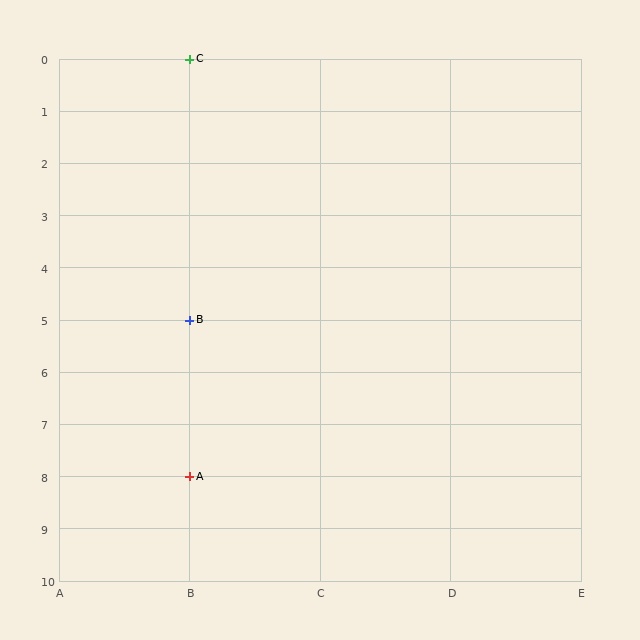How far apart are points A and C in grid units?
Points A and C are 8 rows apart.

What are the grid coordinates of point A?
Point A is at grid coordinates (B, 8).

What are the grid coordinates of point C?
Point C is at grid coordinates (B, 0).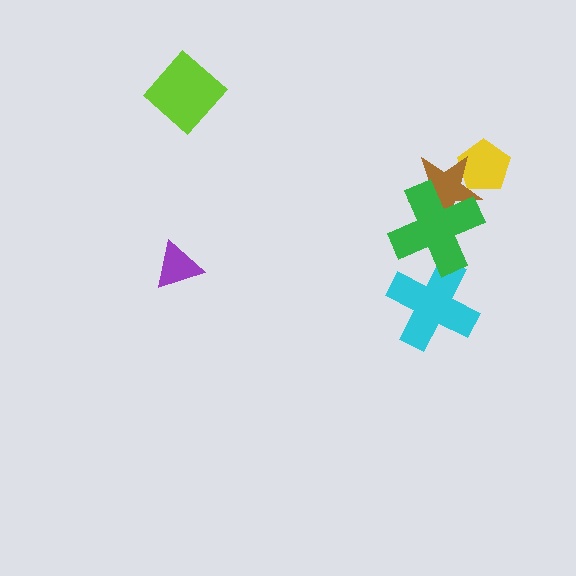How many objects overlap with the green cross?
2 objects overlap with the green cross.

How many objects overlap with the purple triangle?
0 objects overlap with the purple triangle.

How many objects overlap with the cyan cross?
1 object overlaps with the cyan cross.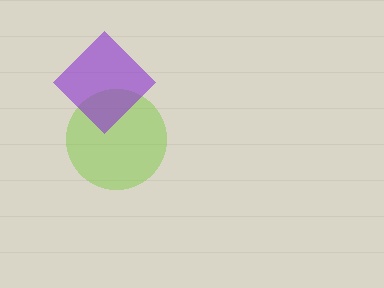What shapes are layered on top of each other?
The layered shapes are: a lime circle, a purple diamond.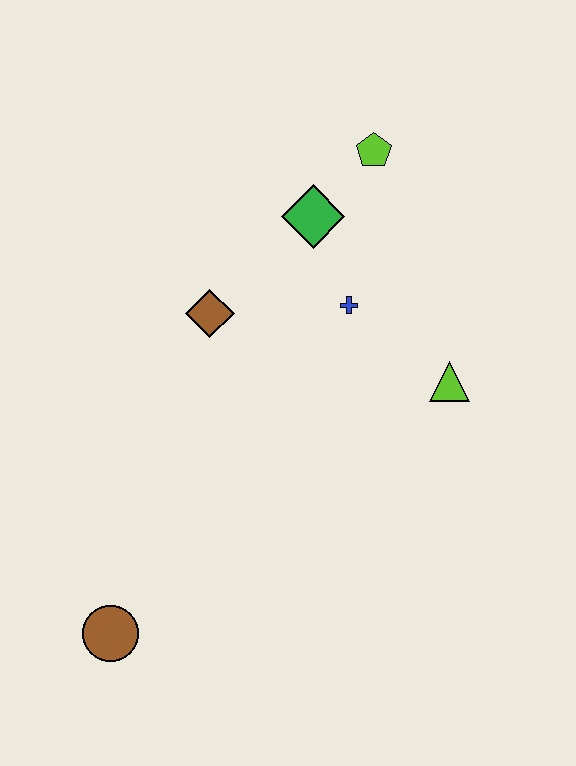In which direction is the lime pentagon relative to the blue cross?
The lime pentagon is above the blue cross.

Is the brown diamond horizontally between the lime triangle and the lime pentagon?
No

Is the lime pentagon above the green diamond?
Yes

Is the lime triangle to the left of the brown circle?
No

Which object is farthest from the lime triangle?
The brown circle is farthest from the lime triangle.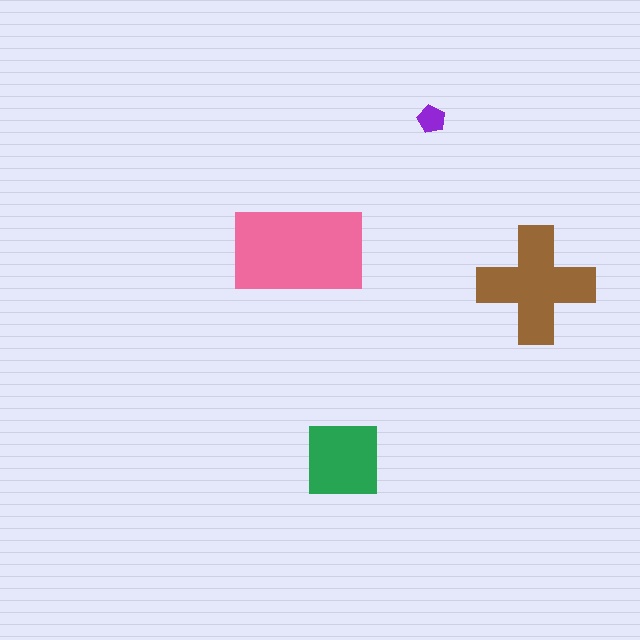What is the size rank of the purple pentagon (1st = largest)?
4th.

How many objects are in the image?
There are 4 objects in the image.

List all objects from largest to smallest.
The pink rectangle, the brown cross, the green square, the purple pentagon.